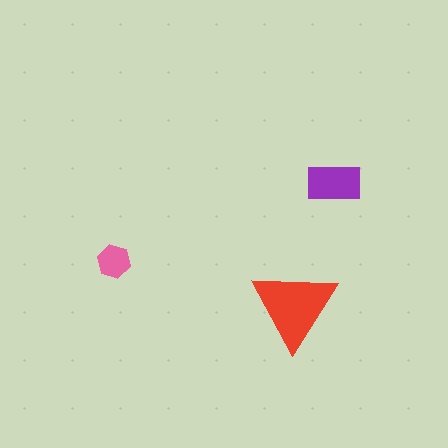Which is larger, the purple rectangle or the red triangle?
The red triangle.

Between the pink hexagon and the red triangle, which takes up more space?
The red triangle.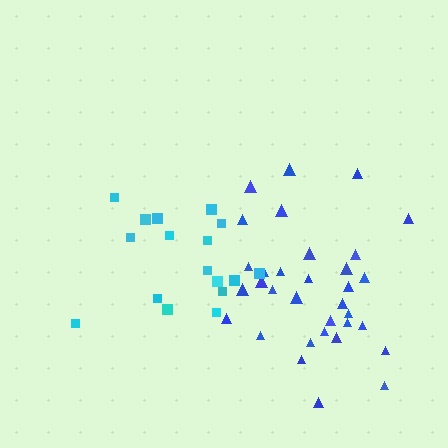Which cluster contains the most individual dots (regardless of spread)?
Blue (33).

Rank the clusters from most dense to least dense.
cyan, blue.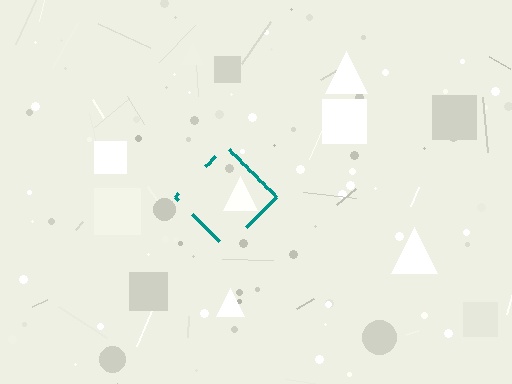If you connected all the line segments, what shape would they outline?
They would outline a diamond.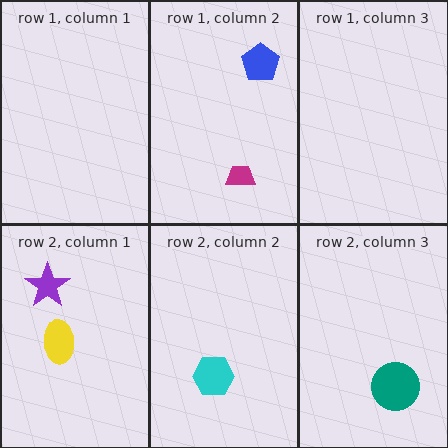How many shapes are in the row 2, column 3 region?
1.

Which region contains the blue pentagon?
The row 1, column 2 region.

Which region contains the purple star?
The row 2, column 1 region.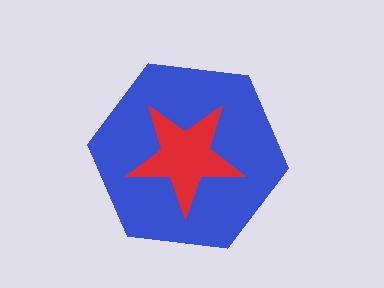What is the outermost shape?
The blue hexagon.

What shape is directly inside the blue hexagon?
The red star.